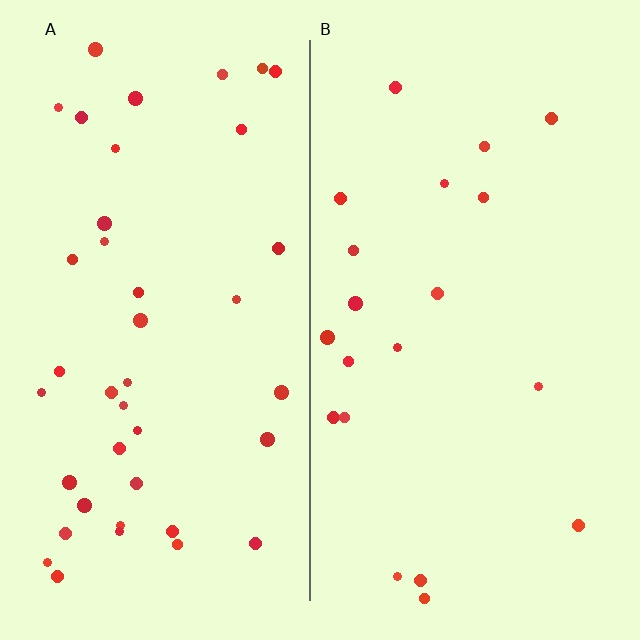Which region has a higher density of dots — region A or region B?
A (the left).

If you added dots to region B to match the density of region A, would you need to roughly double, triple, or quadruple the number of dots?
Approximately double.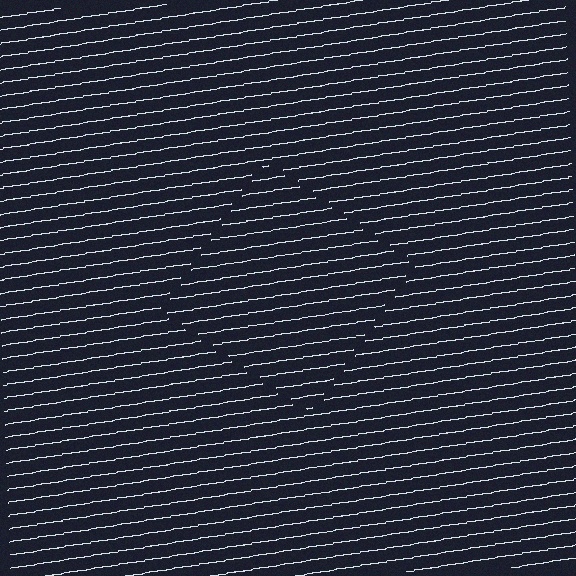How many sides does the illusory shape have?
4 sides — the line-ends trace a square.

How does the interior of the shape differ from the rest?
The interior of the shape contains the same grating, shifted by half a period — the contour is defined by the phase discontinuity where line-ends from the inner and outer gratings abut.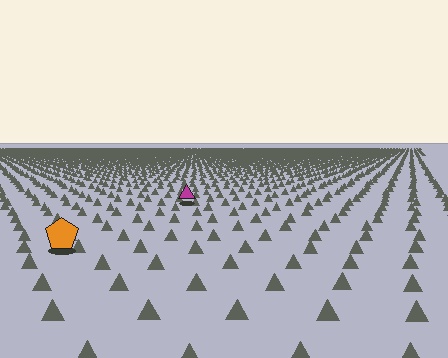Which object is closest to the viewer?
The orange pentagon is closest. The texture marks near it are larger and more spread out.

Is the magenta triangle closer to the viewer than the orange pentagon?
No. The orange pentagon is closer — you can tell from the texture gradient: the ground texture is coarser near it.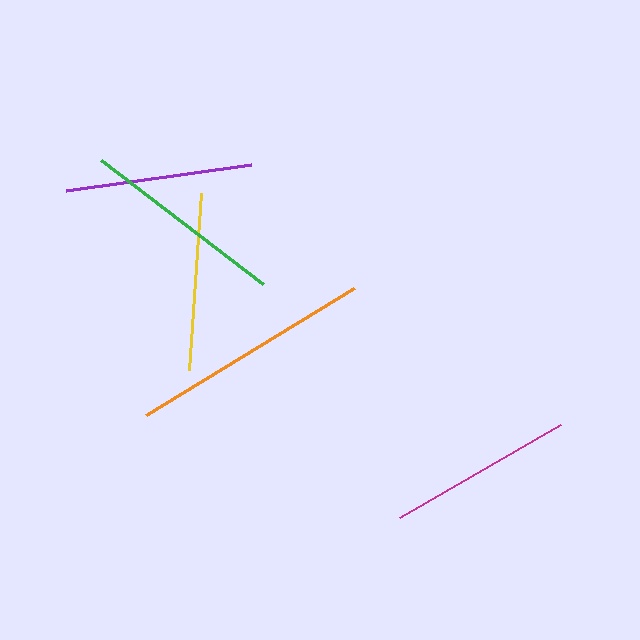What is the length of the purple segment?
The purple segment is approximately 187 pixels long.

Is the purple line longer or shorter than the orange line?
The orange line is longer than the purple line.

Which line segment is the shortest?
The yellow line is the shortest at approximately 178 pixels.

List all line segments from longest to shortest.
From longest to shortest: orange, green, purple, magenta, yellow.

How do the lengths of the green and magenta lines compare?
The green and magenta lines are approximately the same length.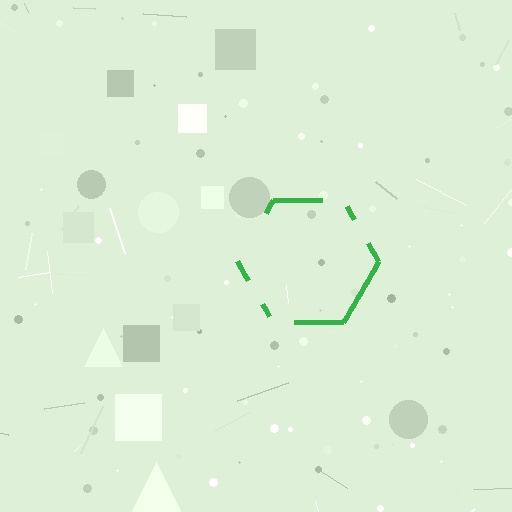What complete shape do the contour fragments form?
The contour fragments form a hexagon.